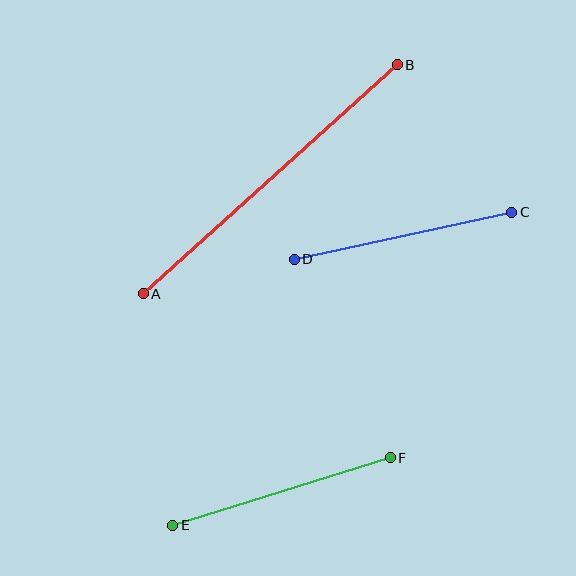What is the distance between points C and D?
The distance is approximately 223 pixels.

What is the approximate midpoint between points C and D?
The midpoint is at approximately (403, 236) pixels.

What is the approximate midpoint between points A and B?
The midpoint is at approximately (270, 179) pixels.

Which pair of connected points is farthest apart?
Points A and B are farthest apart.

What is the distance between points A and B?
The distance is approximately 342 pixels.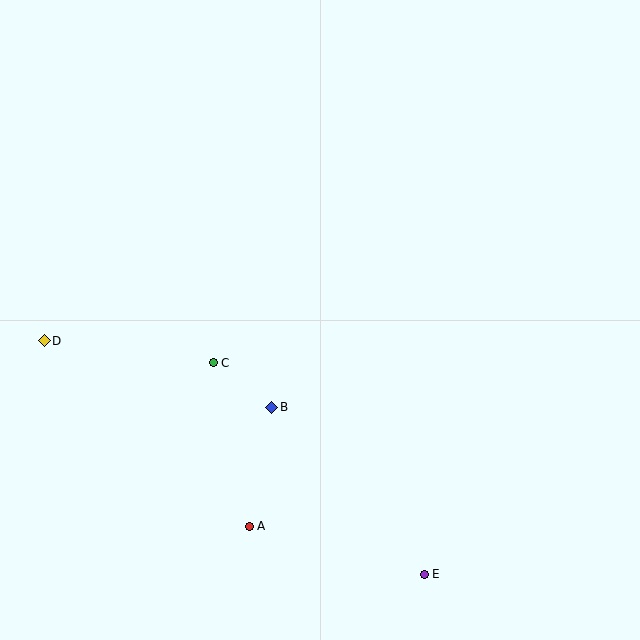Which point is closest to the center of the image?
Point B at (272, 407) is closest to the center.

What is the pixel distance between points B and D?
The distance between B and D is 237 pixels.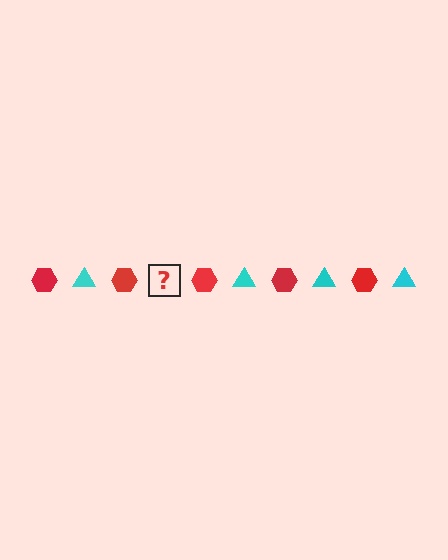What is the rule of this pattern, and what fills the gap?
The rule is that the pattern alternates between red hexagon and cyan triangle. The gap should be filled with a cyan triangle.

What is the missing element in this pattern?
The missing element is a cyan triangle.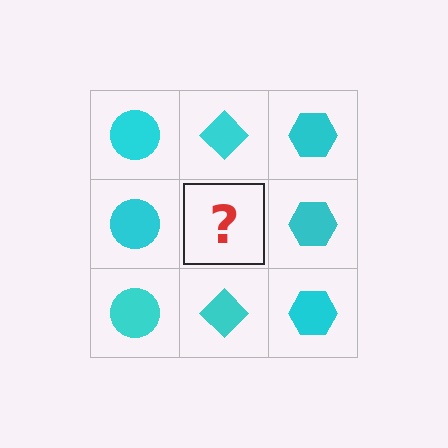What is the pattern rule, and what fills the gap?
The rule is that each column has a consistent shape. The gap should be filled with a cyan diamond.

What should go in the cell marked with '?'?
The missing cell should contain a cyan diamond.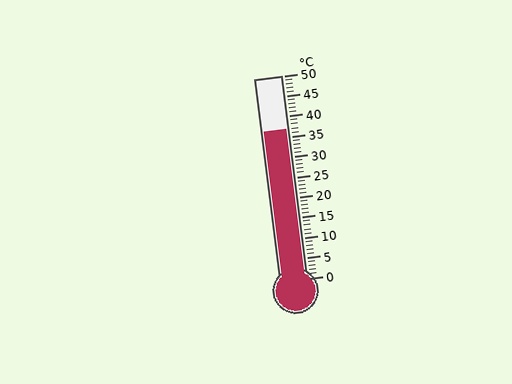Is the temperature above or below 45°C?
The temperature is below 45°C.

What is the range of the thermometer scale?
The thermometer scale ranges from 0°C to 50°C.